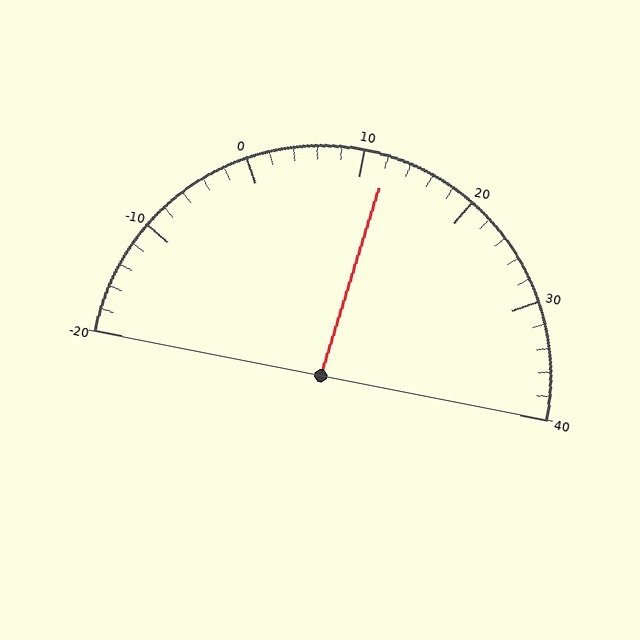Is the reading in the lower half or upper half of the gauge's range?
The reading is in the upper half of the range (-20 to 40).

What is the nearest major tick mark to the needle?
The nearest major tick mark is 10.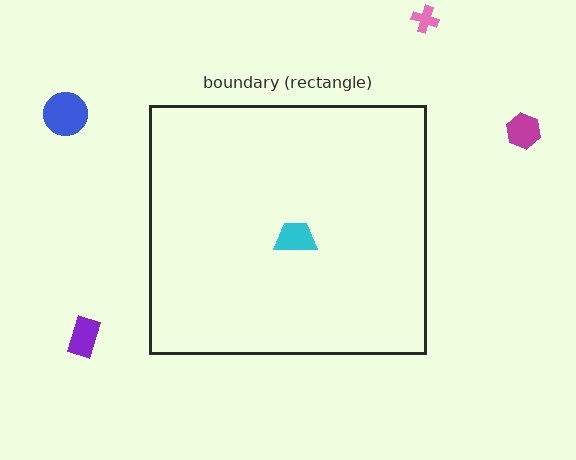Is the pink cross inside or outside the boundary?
Outside.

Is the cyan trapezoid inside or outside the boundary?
Inside.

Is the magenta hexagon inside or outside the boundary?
Outside.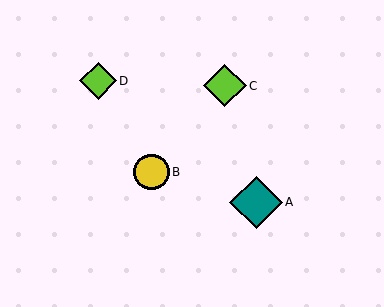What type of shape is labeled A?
Shape A is a teal diamond.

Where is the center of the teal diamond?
The center of the teal diamond is at (256, 202).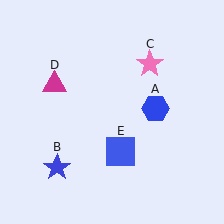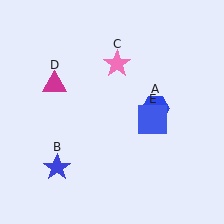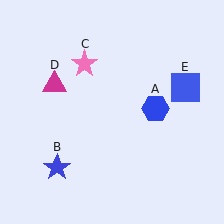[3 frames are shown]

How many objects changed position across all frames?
2 objects changed position: pink star (object C), blue square (object E).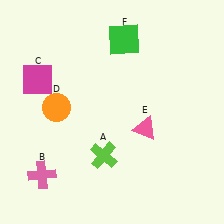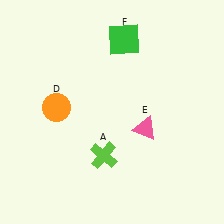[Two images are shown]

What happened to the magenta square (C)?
The magenta square (C) was removed in Image 2. It was in the top-left area of Image 1.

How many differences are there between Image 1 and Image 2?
There are 2 differences between the two images.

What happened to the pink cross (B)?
The pink cross (B) was removed in Image 2. It was in the bottom-left area of Image 1.